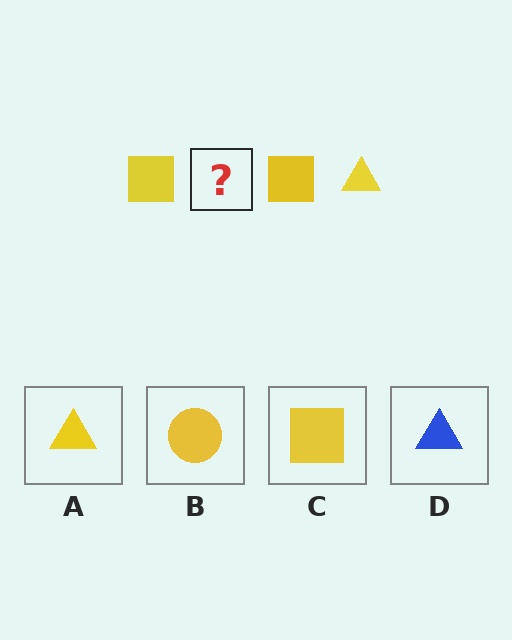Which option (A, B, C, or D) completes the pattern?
A.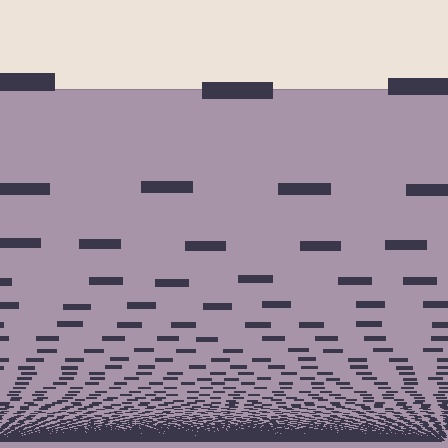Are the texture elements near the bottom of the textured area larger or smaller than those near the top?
Smaller. The gradient is inverted — elements near the bottom are smaller and denser.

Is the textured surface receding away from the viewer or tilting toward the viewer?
The surface appears to tilt toward the viewer. Texture elements get larger and sparser toward the top.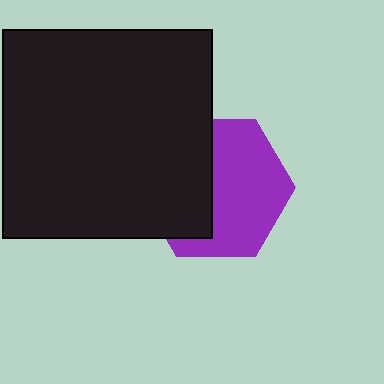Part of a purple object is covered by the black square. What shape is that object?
It is a hexagon.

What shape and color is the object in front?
The object in front is a black square.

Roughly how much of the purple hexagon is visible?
About half of it is visible (roughly 57%).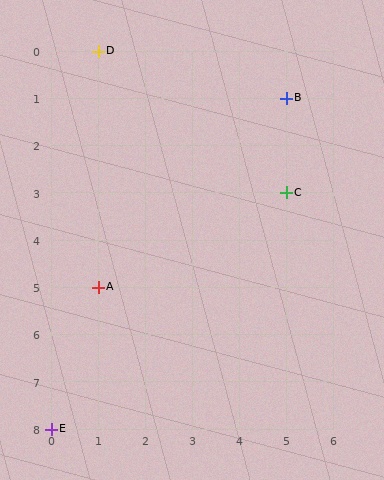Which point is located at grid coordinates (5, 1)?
Point B is at (5, 1).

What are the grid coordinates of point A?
Point A is at grid coordinates (1, 5).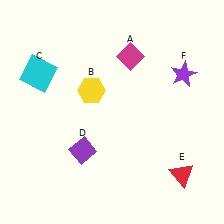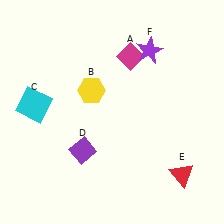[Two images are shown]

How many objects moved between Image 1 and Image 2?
2 objects moved between the two images.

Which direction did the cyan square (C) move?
The cyan square (C) moved down.